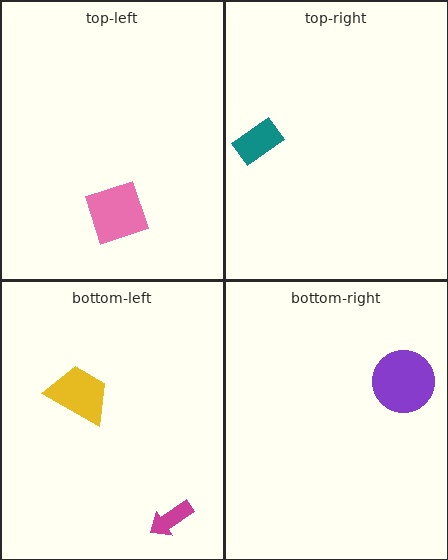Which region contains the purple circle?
The bottom-right region.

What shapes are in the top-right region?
The teal rectangle.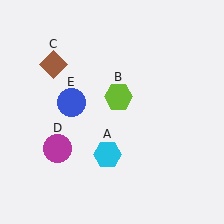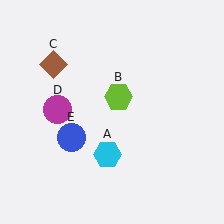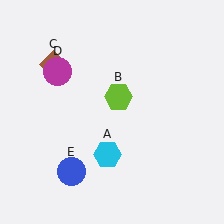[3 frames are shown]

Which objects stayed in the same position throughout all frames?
Cyan hexagon (object A) and lime hexagon (object B) and brown diamond (object C) remained stationary.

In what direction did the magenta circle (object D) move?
The magenta circle (object D) moved up.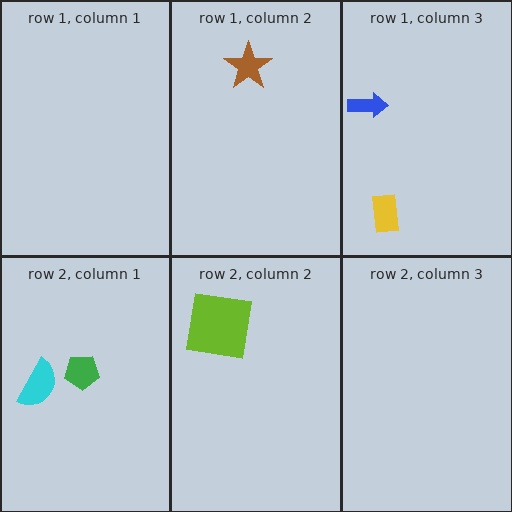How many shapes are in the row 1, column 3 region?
2.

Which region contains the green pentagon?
The row 2, column 1 region.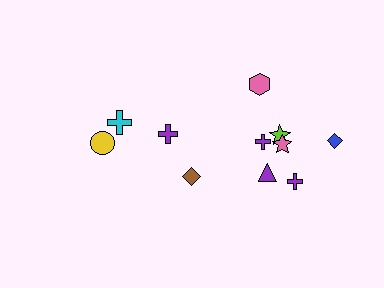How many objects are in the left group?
There are 4 objects.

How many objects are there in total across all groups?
There are 11 objects.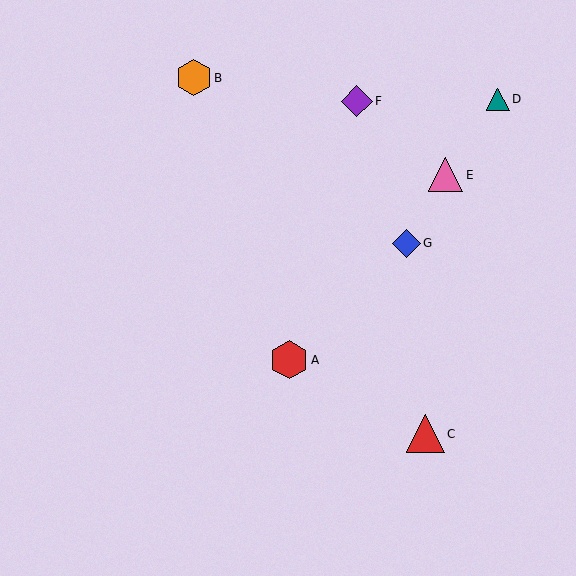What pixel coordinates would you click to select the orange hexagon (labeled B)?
Click at (194, 78) to select the orange hexagon B.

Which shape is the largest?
The red triangle (labeled C) is the largest.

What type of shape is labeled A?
Shape A is a red hexagon.